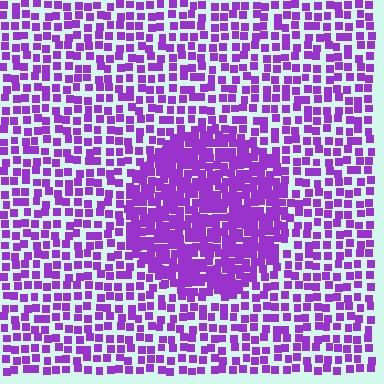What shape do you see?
I see a circle.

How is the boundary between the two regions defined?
The boundary is defined by a change in element density (approximately 2.0x ratio). All elements are the same color, size, and shape.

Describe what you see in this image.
The image contains small purple elements arranged at two different densities. A circle-shaped region is visible where the elements are more densely packed than the surrounding area.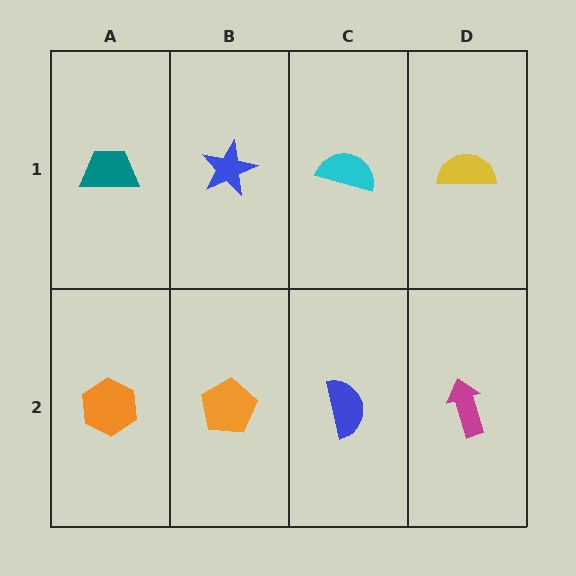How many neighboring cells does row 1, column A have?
2.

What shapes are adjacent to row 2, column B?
A blue star (row 1, column B), an orange hexagon (row 2, column A), a blue semicircle (row 2, column C).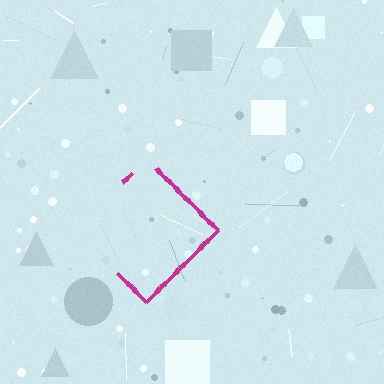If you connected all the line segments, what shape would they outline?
They would outline a diamond.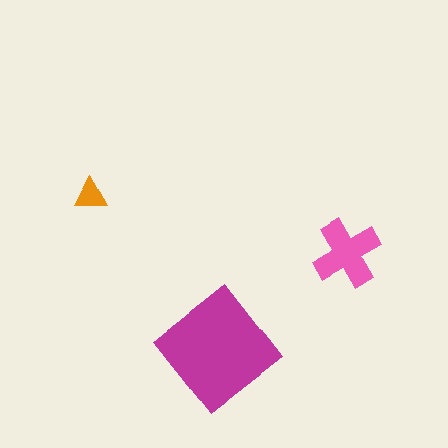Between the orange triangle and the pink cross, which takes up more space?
The pink cross.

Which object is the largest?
The magenta diamond.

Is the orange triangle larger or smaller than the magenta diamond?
Smaller.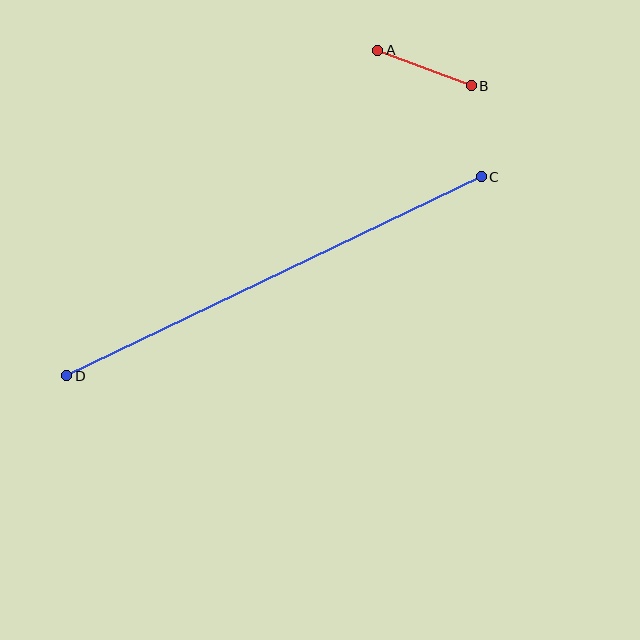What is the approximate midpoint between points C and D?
The midpoint is at approximately (274, 276) pixels.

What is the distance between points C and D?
The distance is approximately 460 pixels.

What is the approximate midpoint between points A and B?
The midpoint is at approximately (425, 68) pixels.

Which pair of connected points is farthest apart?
Points C and D are farthest apart.